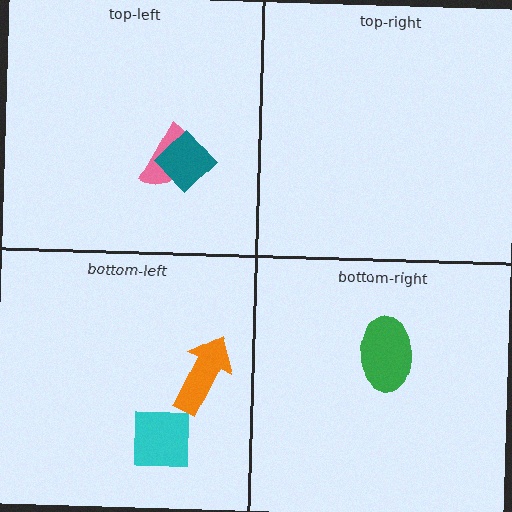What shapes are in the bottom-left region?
The cyan square, the orange arrow.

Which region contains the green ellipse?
The bottom-right region.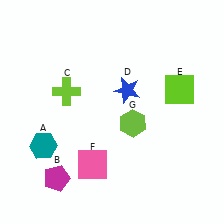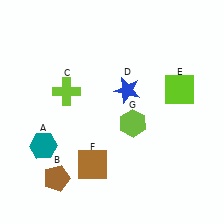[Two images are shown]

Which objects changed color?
B changed from magenta to brown. F changed from pink to brown.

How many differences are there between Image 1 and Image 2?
There are 2 differences between the two images.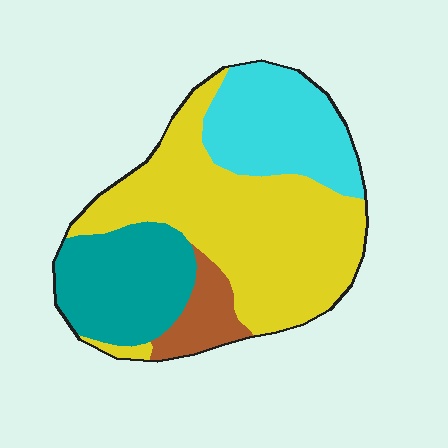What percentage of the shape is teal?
Teal covers 21% of the shape.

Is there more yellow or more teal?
Yellow.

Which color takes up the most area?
Yellow, at roughly 50%.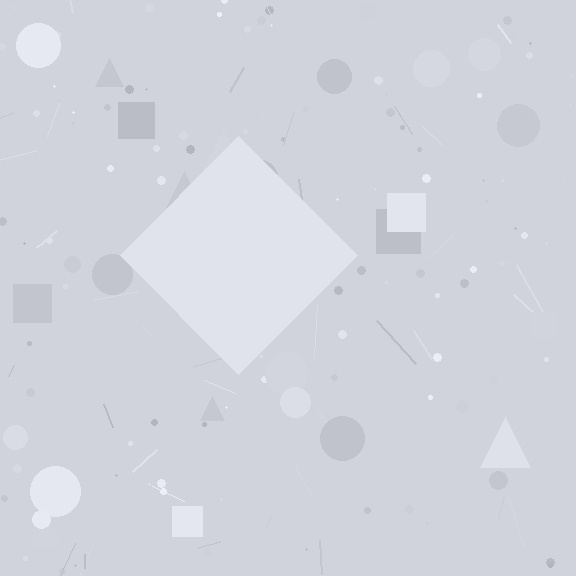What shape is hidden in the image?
A diamond is hidden in the image.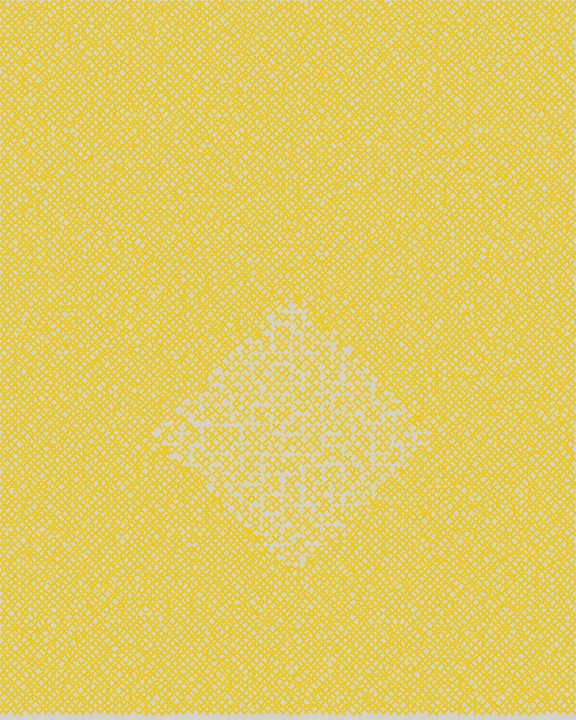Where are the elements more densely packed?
The elements are more densely packed outside the diamond boundary.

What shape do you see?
I see a diamond.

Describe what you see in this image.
The image contains small yellow elements arranged at two different densities. A diamond-shaped region is visible where the elements are less densely packed than the surrounding area.